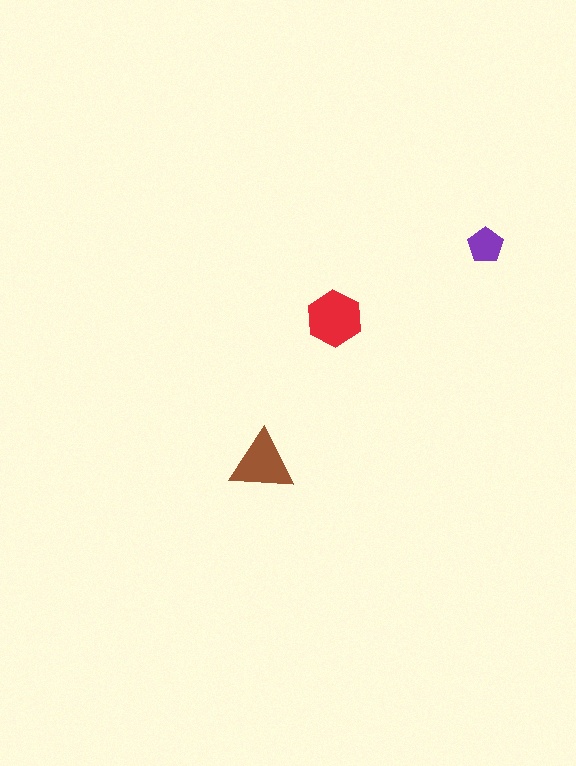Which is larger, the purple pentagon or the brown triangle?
The brown triangle.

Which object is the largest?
The red hexagon.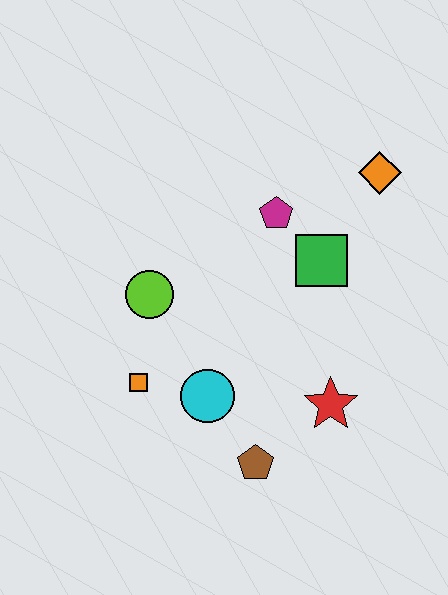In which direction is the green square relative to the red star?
The green square is above the red star.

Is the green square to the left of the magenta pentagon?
No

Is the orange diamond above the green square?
Yes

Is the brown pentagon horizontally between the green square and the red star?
No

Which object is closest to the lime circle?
The orange square is closest to the lime circle.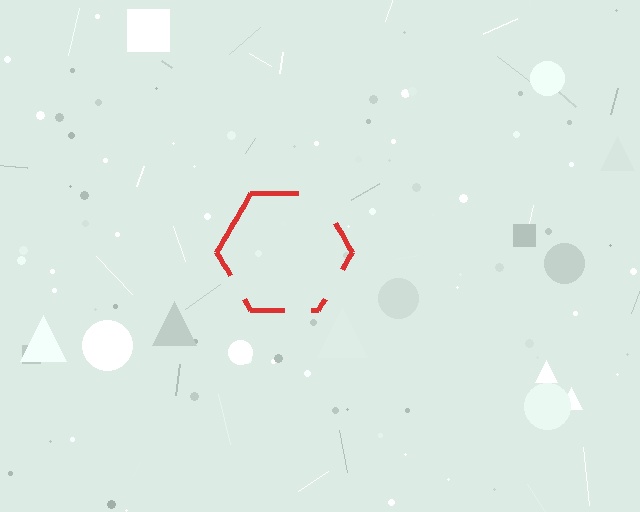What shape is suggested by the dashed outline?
The dashed outline suggests a hexagon.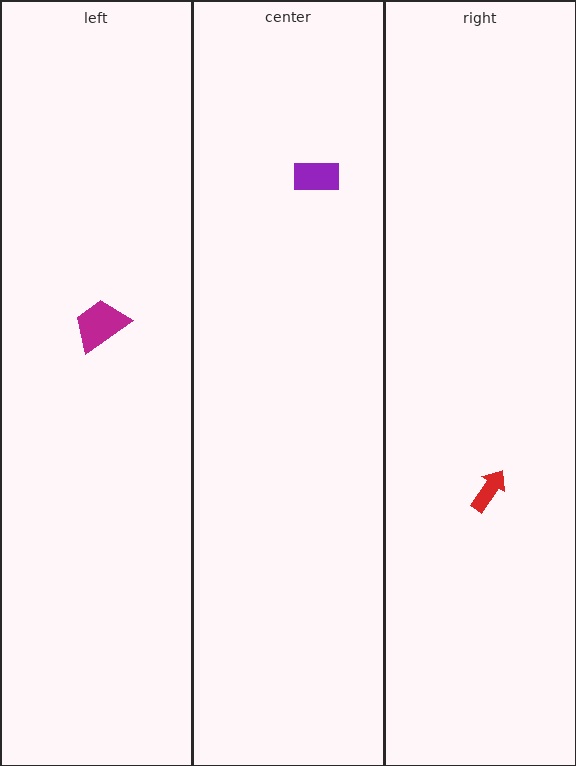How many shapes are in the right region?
1.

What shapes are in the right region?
The red arrow.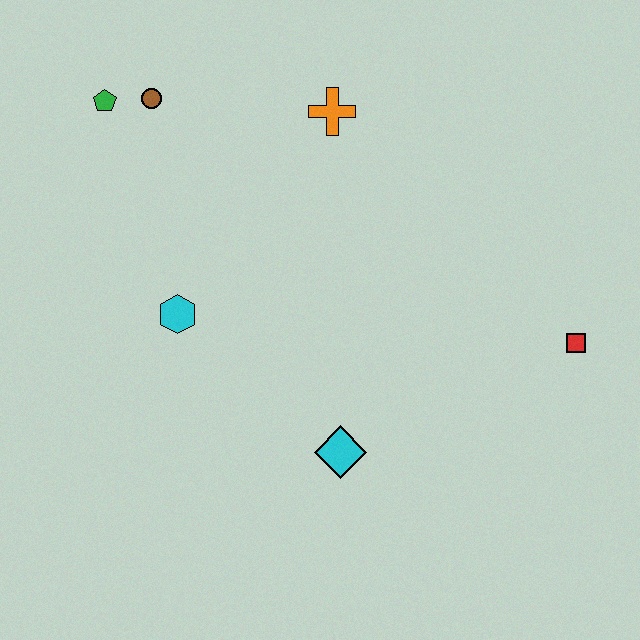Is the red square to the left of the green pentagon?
No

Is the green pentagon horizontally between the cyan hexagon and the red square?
No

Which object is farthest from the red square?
The green pentagon is farthest from the red square.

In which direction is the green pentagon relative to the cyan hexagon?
The green pentagon is above the cyan hexagon.